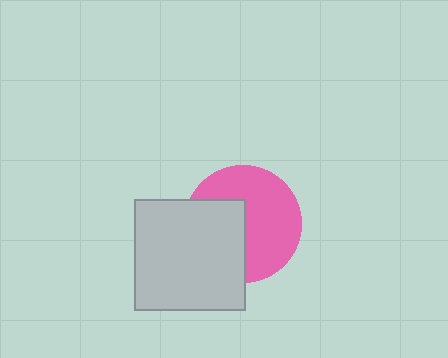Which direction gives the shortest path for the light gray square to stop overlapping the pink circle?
Moving left gives the shortest separation.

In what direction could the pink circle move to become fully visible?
The pink circle could move right. That would shift it out from behind the light gray square entirely.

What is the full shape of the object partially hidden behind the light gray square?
The partially hidden object is a pink circle.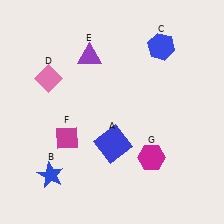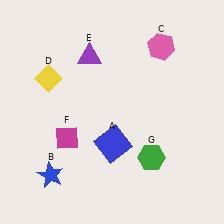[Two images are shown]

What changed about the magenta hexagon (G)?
In Image 1, G is magenta. In Image 2, it changed to green.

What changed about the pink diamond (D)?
In Image 1, D is pink. In Image 2, it changed to yellow.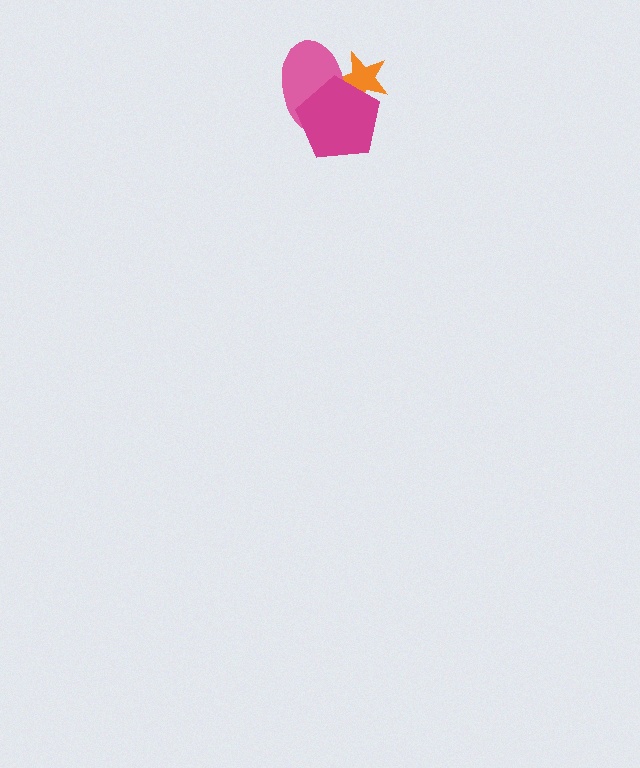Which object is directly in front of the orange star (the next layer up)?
The pink ellipse is directly in front of the orange star.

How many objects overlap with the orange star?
2 objects overlap with the orange star.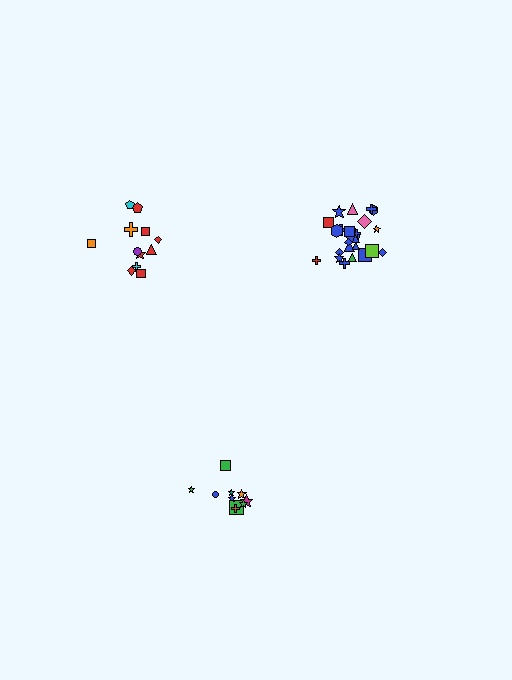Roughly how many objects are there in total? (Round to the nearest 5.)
Roughly 45 objects in total.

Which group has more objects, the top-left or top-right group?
The top-right group.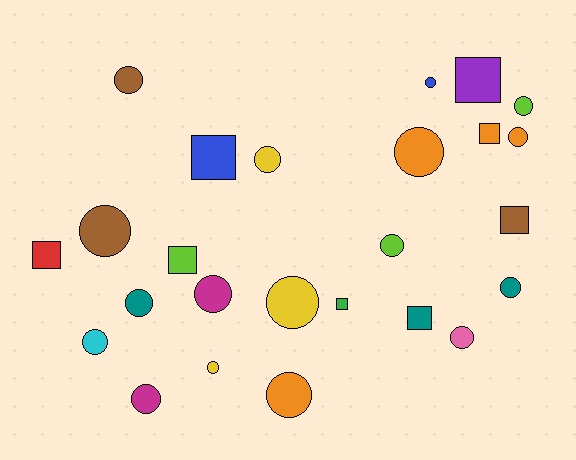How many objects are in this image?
There are 25 objects.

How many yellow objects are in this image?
There are 3 yellow objects.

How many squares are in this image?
There are 8 squares.